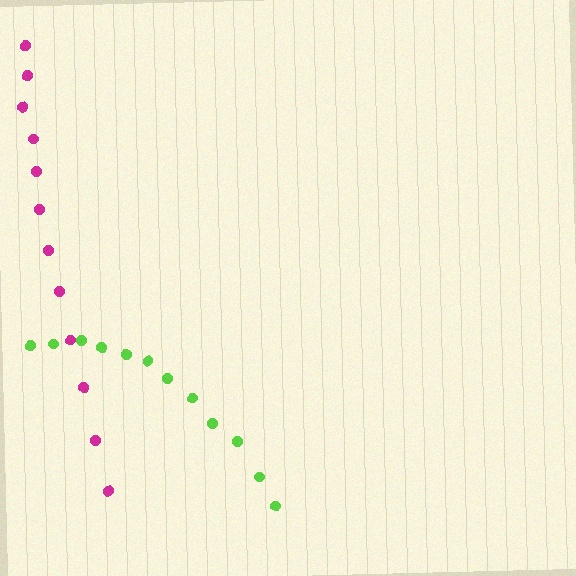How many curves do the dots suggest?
There are 2 distinct paths.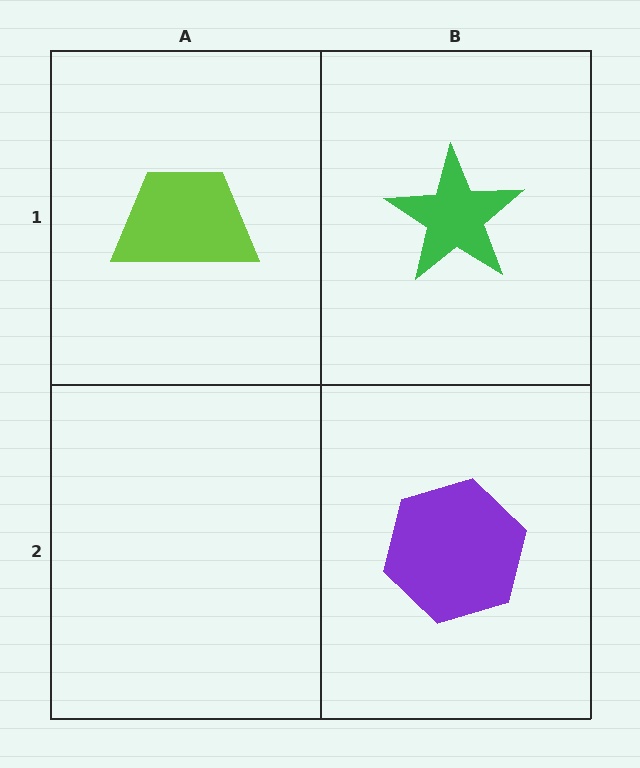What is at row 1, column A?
A lime trapezoid.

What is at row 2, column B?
A purple hexagon.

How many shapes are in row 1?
2 shapes.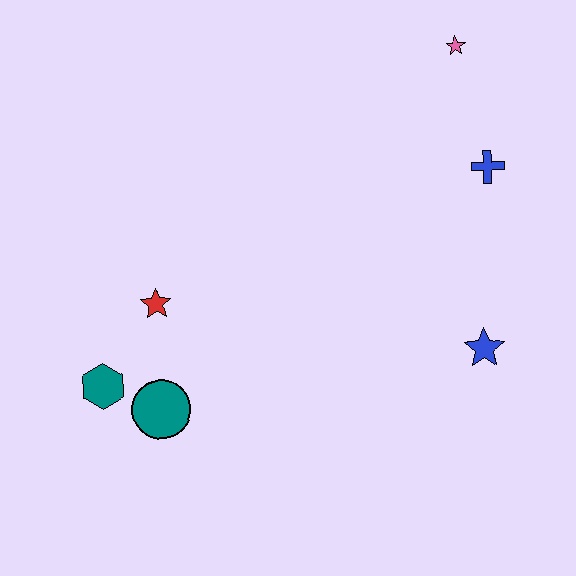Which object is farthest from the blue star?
The teal hexagon is farthest from the blue star.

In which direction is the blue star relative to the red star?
The blue star is to the right of the red star.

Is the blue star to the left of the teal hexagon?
No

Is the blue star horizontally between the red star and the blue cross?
Yes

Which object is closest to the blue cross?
The pink star is closest to the blue cross.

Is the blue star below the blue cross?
Yes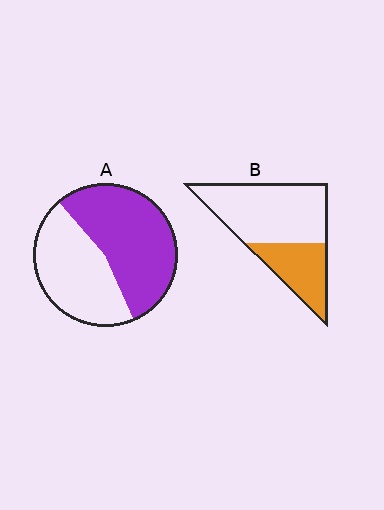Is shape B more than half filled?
No.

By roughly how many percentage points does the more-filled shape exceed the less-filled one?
By roughly 20 percentage points (A over B).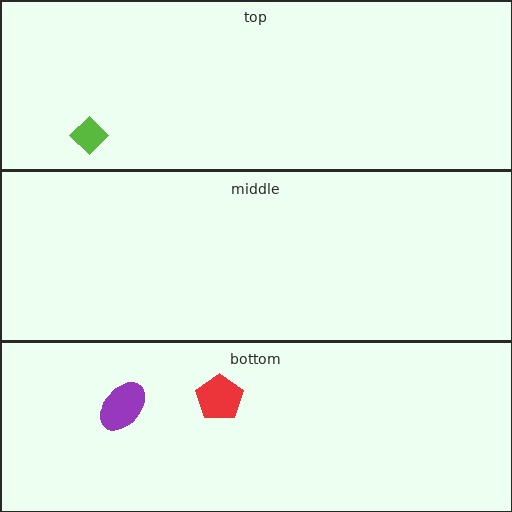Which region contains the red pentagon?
The bottom region.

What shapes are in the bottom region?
The purple ellipse, the red pentagon.